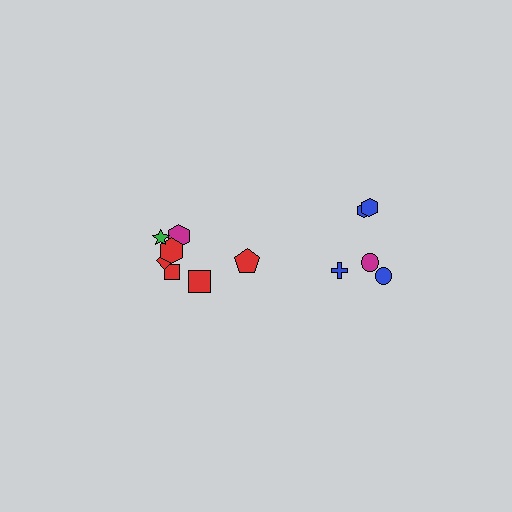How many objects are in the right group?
There are 5 objects.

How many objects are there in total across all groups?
There are 12 objects.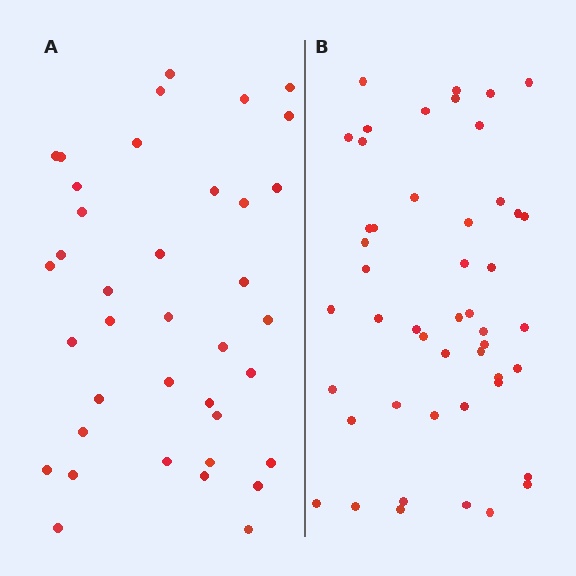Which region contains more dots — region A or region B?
Region B (the right region) has more dots.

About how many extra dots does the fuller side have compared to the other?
Region B has roughly 10 or so more dots than region A.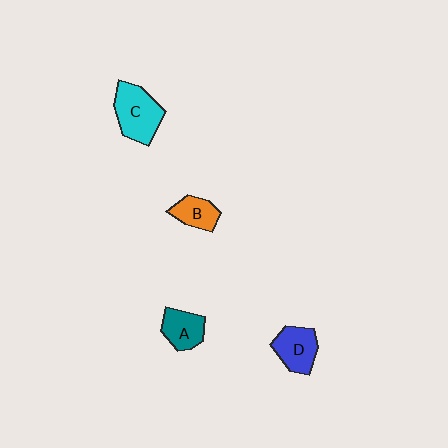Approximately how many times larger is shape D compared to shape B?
Approximately 1.3 times.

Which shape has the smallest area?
Shape B (orange).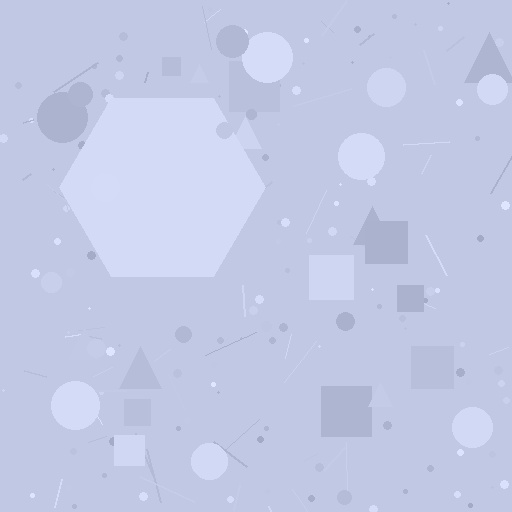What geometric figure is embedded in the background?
A hexagon is embedded in the background.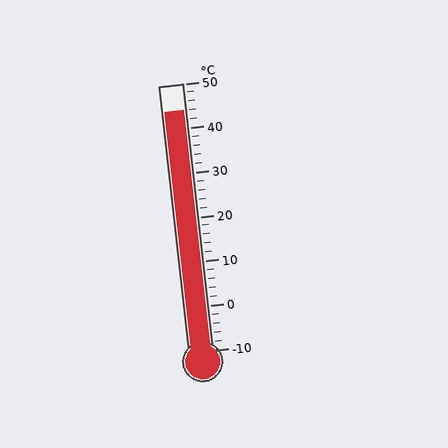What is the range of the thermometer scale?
The thermometer scale ranges from -10°C to 50°C.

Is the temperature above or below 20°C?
The temperature is above 20°C.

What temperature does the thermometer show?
The thermometer shows approximately 44°C.